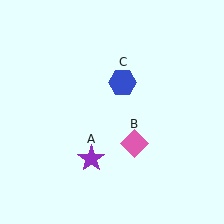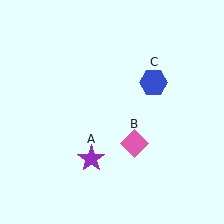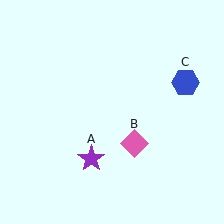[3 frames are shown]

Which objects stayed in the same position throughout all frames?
Purple star (object A) and pink diamond (object B) remained stationary.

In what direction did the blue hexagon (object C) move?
The blue hexagon (object C) moved right.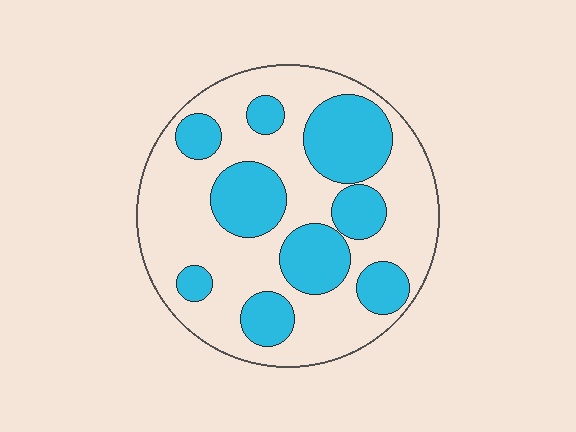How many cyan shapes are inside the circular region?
9.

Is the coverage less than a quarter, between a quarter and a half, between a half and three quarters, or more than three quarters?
Between a quarter and a half.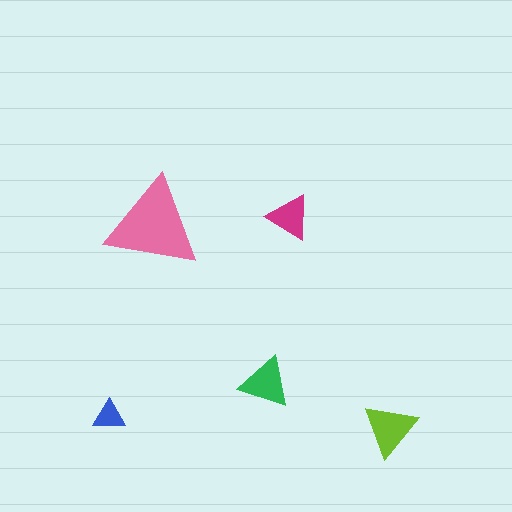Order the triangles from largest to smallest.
the pink one, the lime one, the green one, the magenta one, the blue one.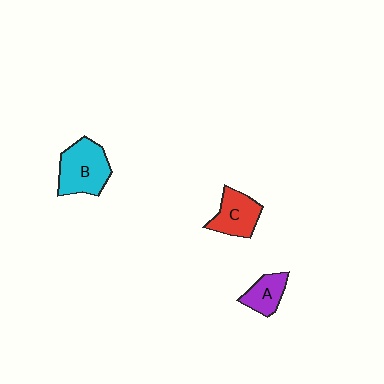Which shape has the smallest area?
Shape A (purple).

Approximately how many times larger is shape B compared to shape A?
Approximately 1.8 times.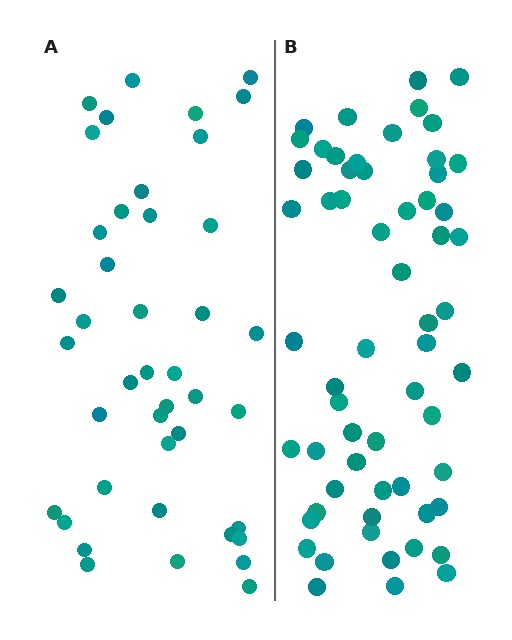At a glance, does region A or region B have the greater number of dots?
Region B (the right region) has more dots.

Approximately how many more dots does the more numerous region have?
Region B has approximately 20 more dots than region A.